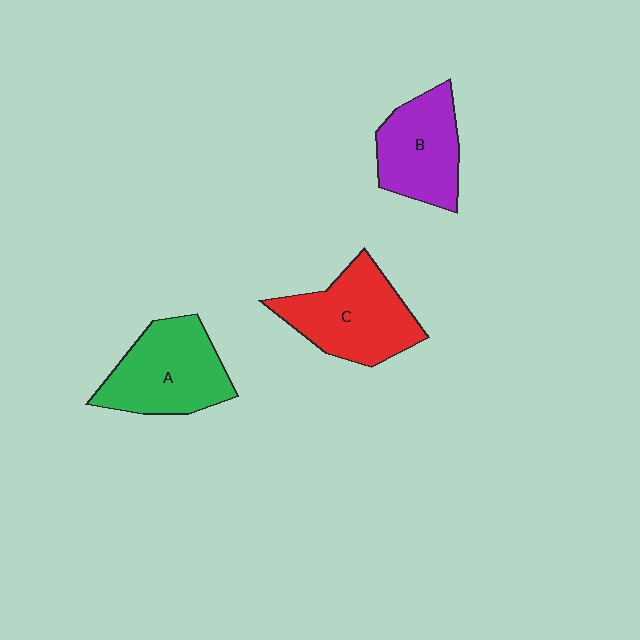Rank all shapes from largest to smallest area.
From largest to smallest: C (red), A (green), B (purple).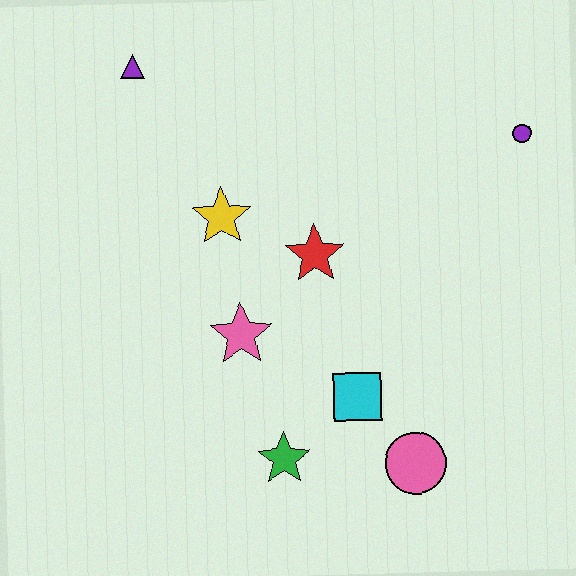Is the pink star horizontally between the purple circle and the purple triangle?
Yes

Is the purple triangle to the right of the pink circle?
No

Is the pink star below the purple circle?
Yes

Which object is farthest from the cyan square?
The purple triangle is farthest from the cyan square.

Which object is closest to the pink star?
The red star is closest to the pink star.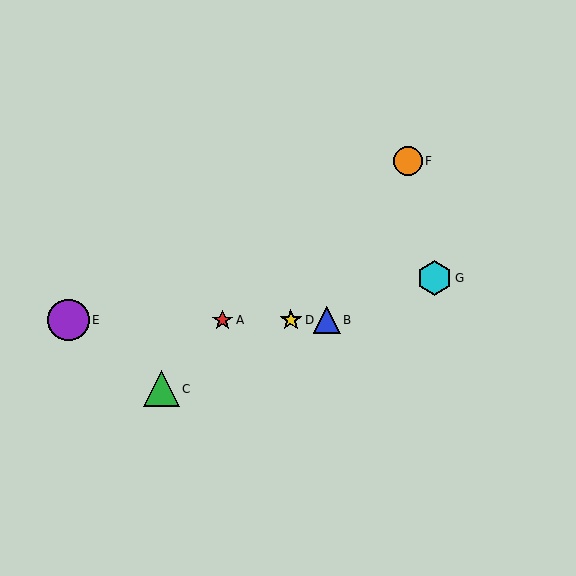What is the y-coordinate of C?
Object C is at y≈389.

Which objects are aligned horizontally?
Objects A, B, D, E are aligned horizontally.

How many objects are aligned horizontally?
4 objects (A, B, D, E) are aligned horizontally.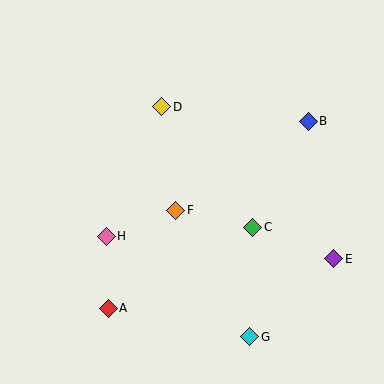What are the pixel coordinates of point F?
Point F is at (176, 210).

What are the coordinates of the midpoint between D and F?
The midpoint between D and F is at (169, 158).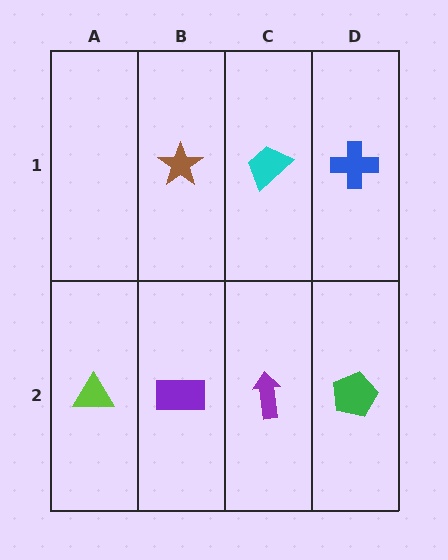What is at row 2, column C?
A purple arrow.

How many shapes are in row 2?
4 shapes.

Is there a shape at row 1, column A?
No, that cell is empty.